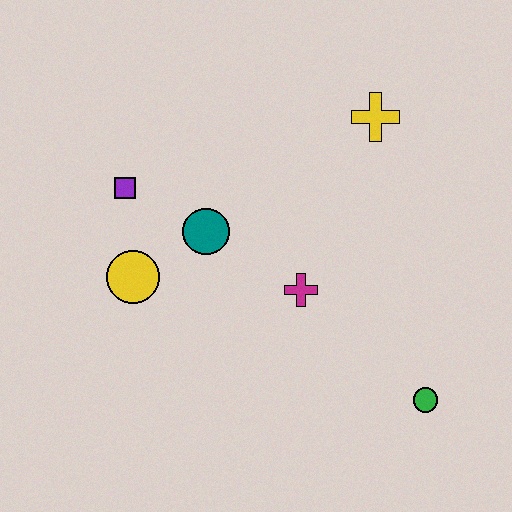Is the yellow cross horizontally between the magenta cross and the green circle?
Yes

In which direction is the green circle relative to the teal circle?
The green circle is to the right of the teal circle.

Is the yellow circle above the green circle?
Yes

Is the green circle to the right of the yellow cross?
Yes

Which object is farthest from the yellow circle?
The green circle is farthest from the yellow circle.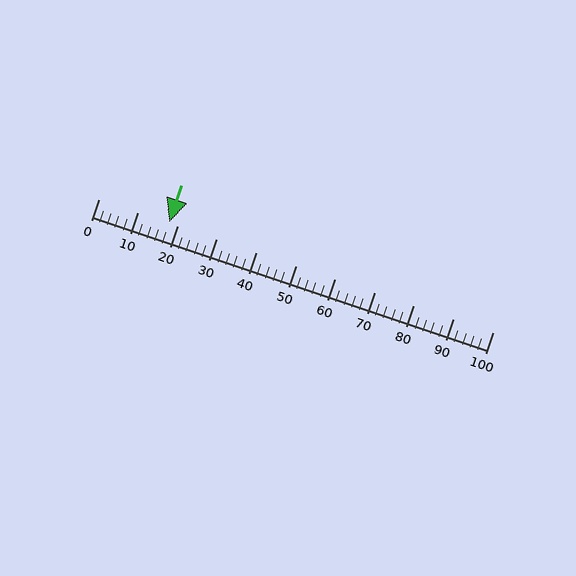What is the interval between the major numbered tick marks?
The major tick marks are spaced 10 units apart.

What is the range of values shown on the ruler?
The ruler shows values from 0 to 100.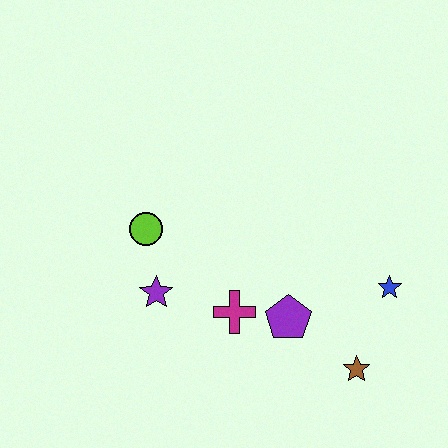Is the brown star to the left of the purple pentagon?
No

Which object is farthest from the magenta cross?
The blue star is farthest from the magenta cross.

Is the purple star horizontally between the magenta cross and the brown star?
No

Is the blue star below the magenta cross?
No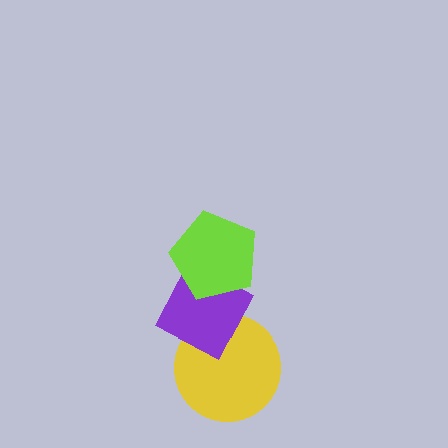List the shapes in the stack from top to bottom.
From top to bottom: the lime pentagon, the purple diamond, the yellow circle.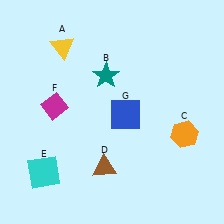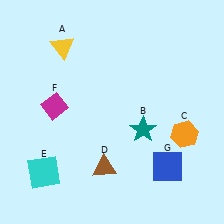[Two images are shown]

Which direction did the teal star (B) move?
The teal star (B) moved down.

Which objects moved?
The objects that moved are: the teal star (B), the blue square (G).